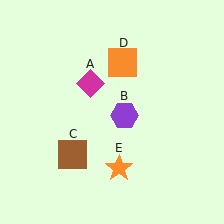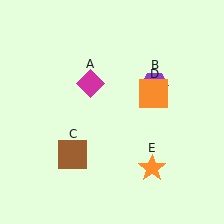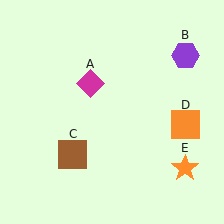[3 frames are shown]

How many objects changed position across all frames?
3 objects changed position: purple hexagon (object B), orange square (object D), orange star (object E).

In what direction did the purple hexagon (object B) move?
The purple hexagon (object B) moved up and to the right.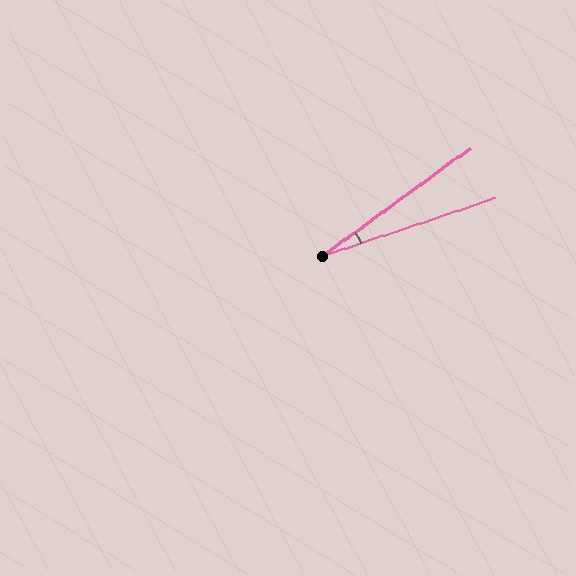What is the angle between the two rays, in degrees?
Approximately 18 degrees.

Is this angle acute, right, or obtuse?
It is acute.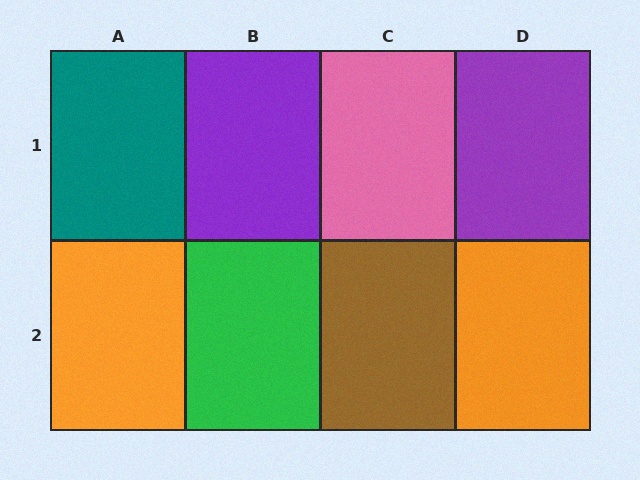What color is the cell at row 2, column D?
Orange.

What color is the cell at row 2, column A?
Orange.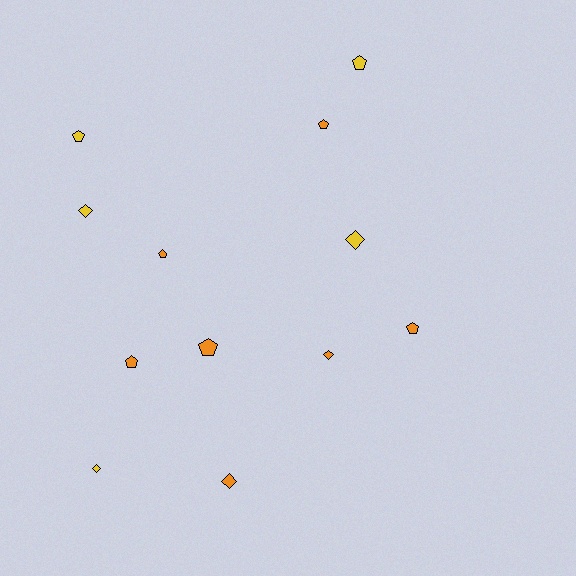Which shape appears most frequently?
Pentagon, with 7 objects.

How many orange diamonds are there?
There are 2 orange diamonds.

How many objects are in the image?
There are 12 objects.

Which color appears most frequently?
Orange, with 7 objects.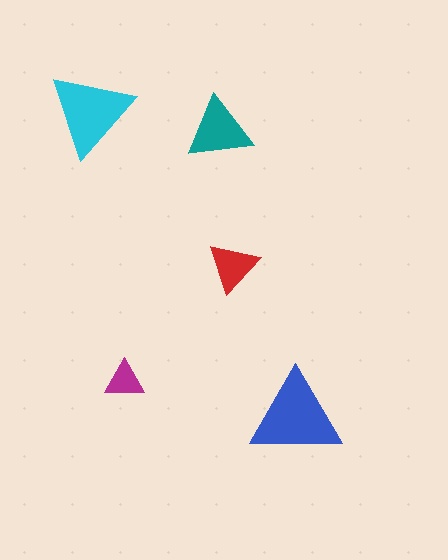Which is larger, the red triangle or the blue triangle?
The blue one.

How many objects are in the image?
There are 5 objects in the image.